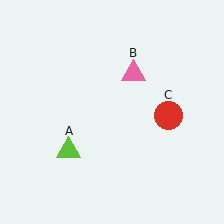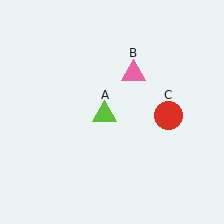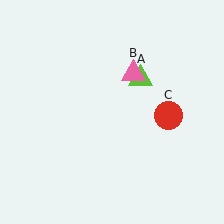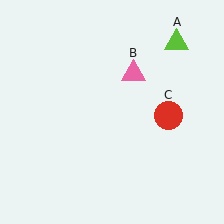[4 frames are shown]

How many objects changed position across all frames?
1 object changed position: lime triangle (object A).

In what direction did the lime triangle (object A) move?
The lime triangle (object A) moved up and to the right.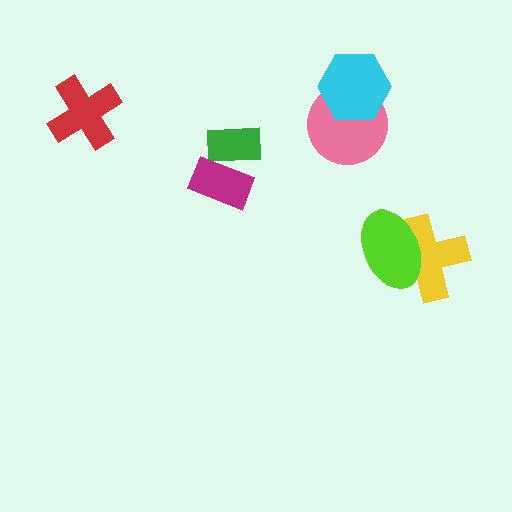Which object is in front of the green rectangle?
The magenta rectangle is in front of the green rectangle.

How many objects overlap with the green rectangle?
1 object overlaps with the green rectangle.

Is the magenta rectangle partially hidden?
No, no other shape covers it.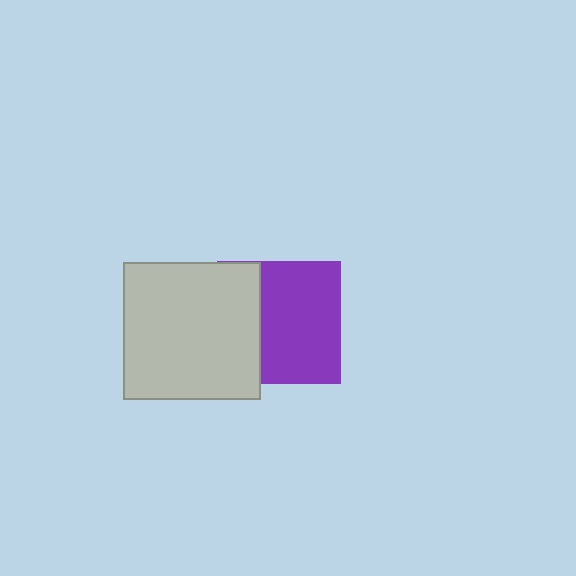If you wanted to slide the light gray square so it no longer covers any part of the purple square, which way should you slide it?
Slide it left — that is the most direct way to separate the two shapes.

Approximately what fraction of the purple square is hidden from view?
Roughly 35% of the purple square is hidden behind the light gray square.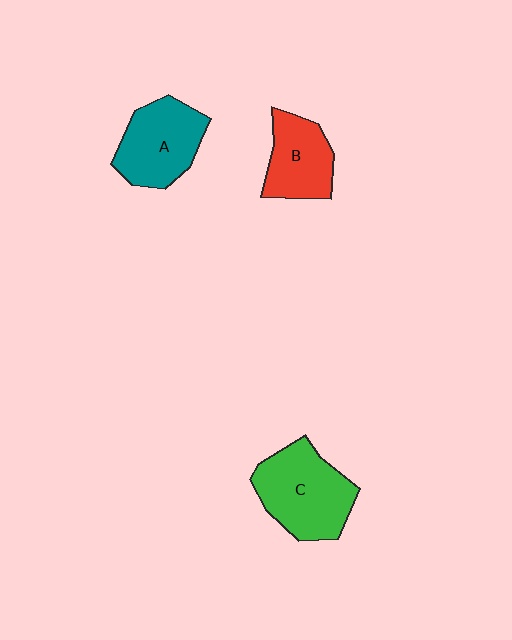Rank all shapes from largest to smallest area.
From largest to smallest: C (green), A (teal), B (red).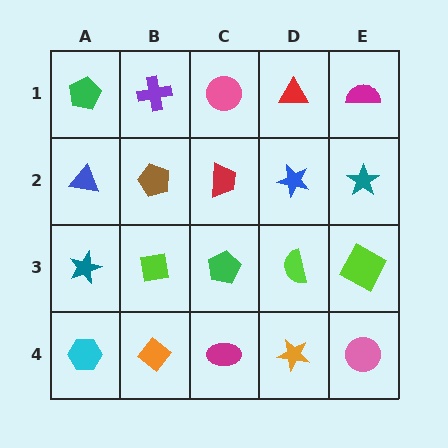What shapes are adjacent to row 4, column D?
A lime semicircle (row 3, column D), a magenta ellipse (row 4, column C), a pink circle (row 4, column E).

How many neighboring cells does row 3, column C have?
4.